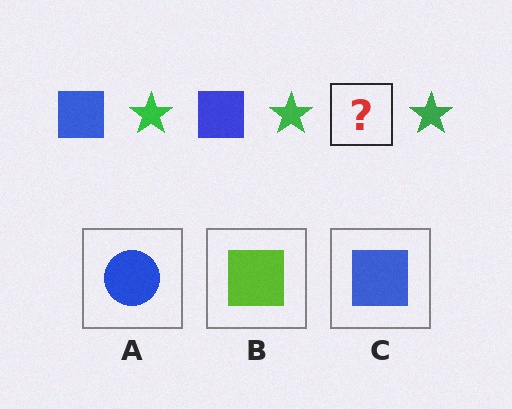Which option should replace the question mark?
Option C.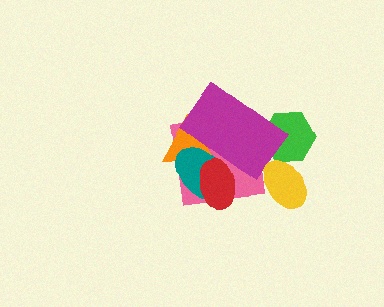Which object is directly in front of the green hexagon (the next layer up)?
The magenta rectangle is directly in front of the green hexagon.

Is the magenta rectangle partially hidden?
Yes, it is partially covered by another shape.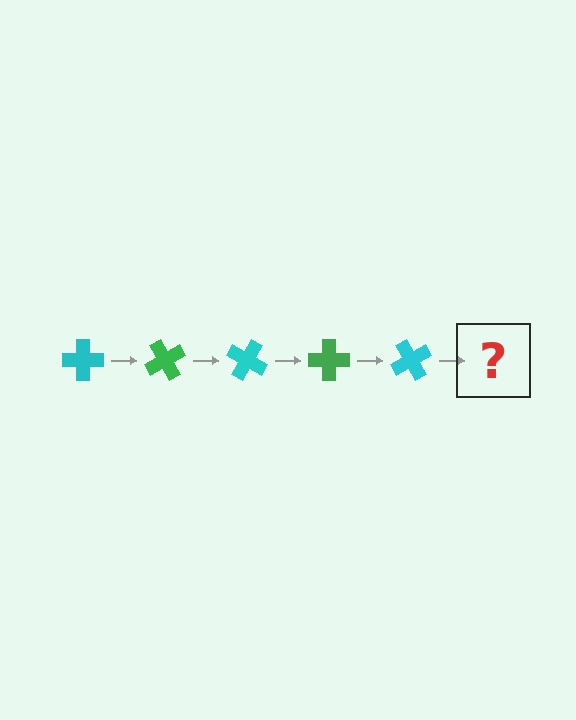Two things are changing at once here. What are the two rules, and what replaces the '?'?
The two rules are that it rotates 60 degrees each step and the color cycles through cyan and green. The '?' should be a green cross, rotated 300 degrees from the start.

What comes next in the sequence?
The next element should be a green cross, rotated 300 degrees from the start.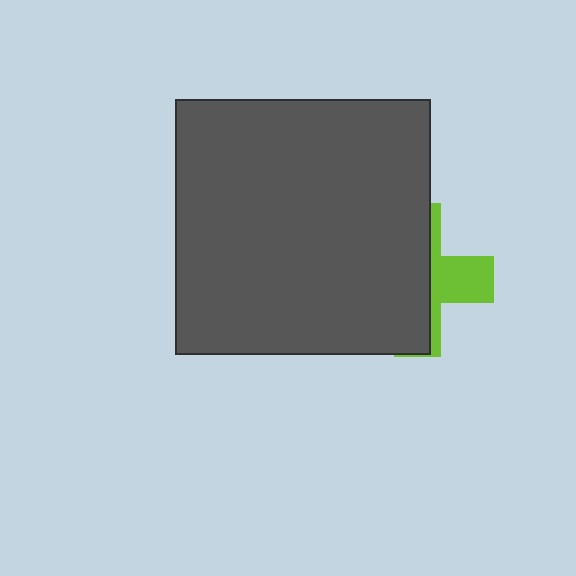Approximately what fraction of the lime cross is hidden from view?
Roughly 67% of the lime cross is hidden behind the dark gray square.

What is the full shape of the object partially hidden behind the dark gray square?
The partially hidden object is a lime cross.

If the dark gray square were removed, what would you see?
You would see the complete lime cross.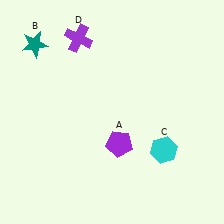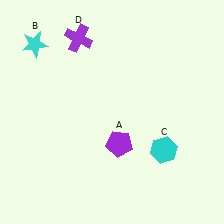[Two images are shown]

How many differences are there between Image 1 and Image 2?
There is 1 difference between the two images.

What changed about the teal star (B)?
In Image 1, B is teal. In Image 2, it changed to cyan.